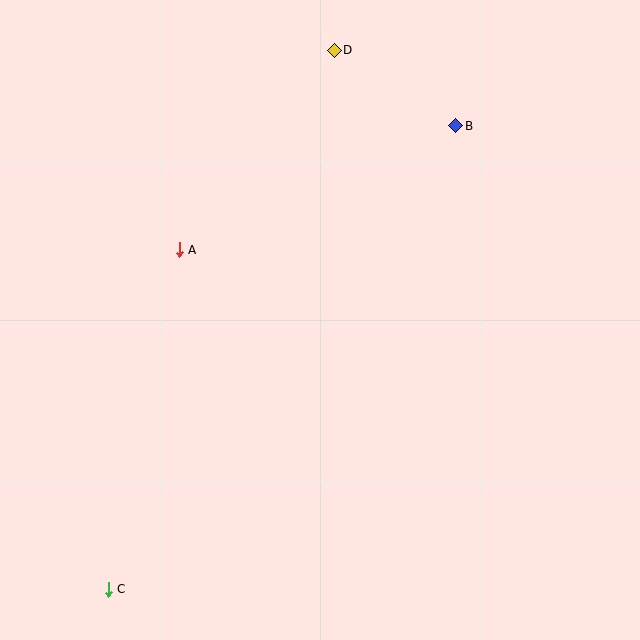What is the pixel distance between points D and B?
The distance between D and B is 143 pixels.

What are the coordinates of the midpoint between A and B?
The midpoint between A and B is at (317, 188).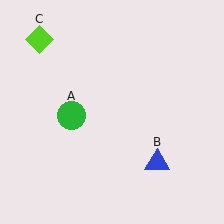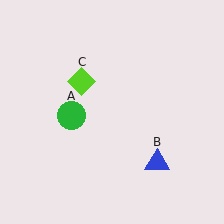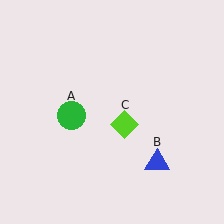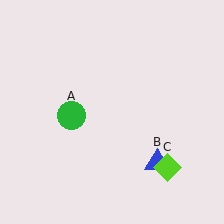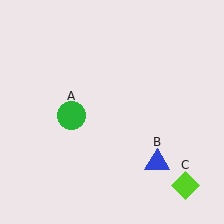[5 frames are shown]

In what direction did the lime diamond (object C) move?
The lime diamond (object C) moved down and to the right.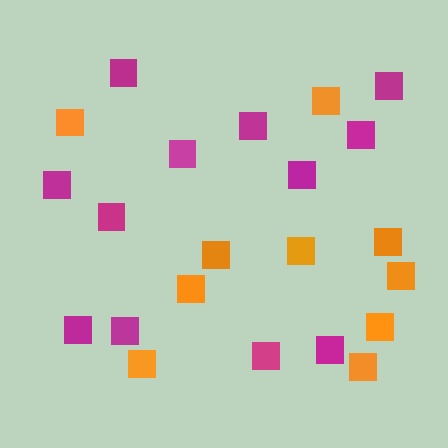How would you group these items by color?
There are 2 groups: one group of orange squares (10) and one group of magenta squares (12).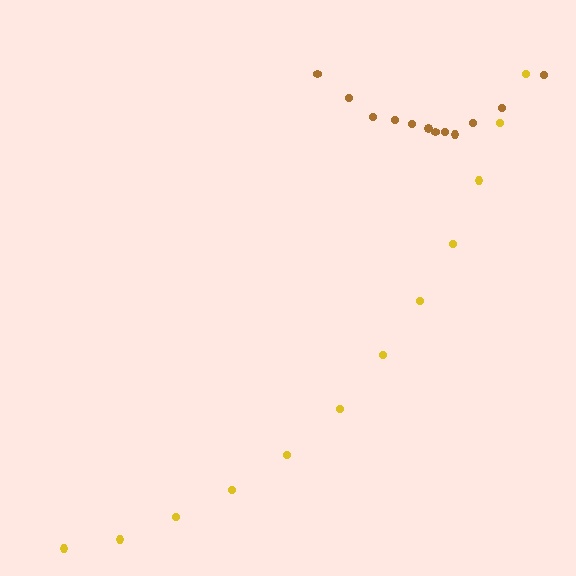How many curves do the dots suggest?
There are 2 distinct paths.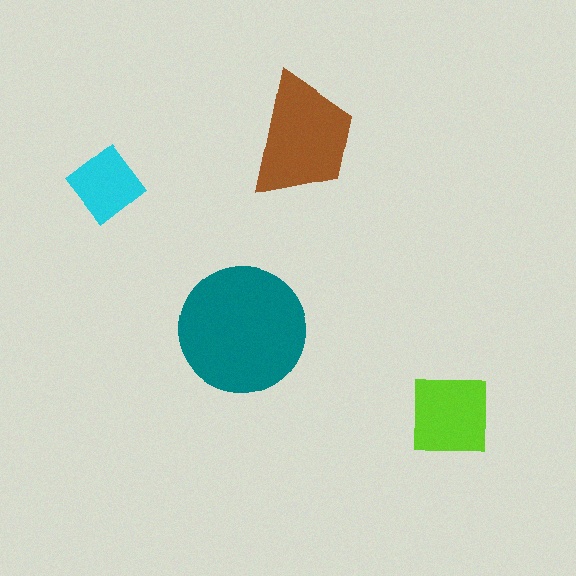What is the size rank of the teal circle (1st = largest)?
1st.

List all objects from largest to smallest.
The teal circle, the brown trapezoid, the lime square, the cyan diamond.